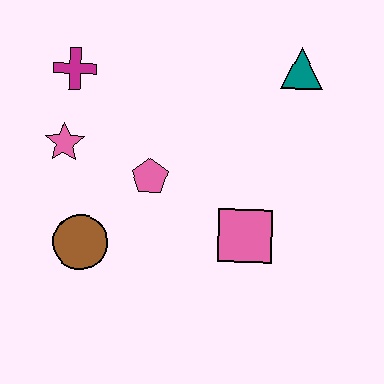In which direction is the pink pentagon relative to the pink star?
The pink pentagon is to the right of the pink star.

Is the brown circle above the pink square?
No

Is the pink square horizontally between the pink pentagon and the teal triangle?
Yes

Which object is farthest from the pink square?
The magenta cross is farthest from the pink square.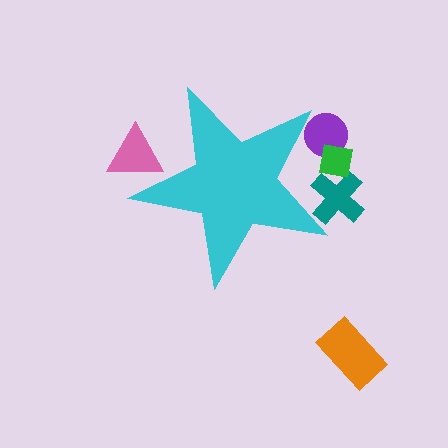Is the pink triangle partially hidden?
Yes, the pink triangle is partially hidden behind the cyan star.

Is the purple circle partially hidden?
Yes, the purple circle is partially hidden behind the cyan star.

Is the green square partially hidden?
Yes, the green square is partially hidden behind the cyan star.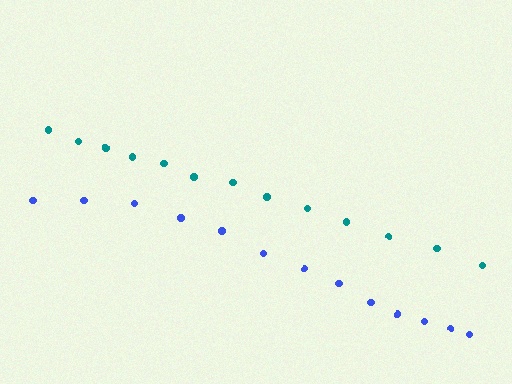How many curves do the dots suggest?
There are 2 distinct paths.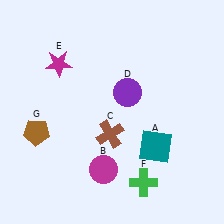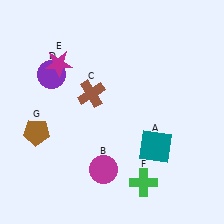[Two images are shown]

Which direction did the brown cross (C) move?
The brown cross (C) moved up.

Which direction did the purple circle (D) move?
The purple circle (D) moved left.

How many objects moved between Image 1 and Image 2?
2 objects moved between the two images.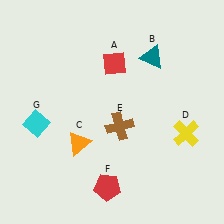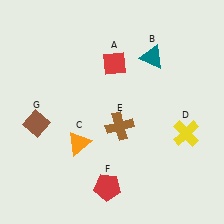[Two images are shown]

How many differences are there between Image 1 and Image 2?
There is 1 difference between the two images.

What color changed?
The diamond (G) changed from cyan in Image 1 to brown in Image 2.